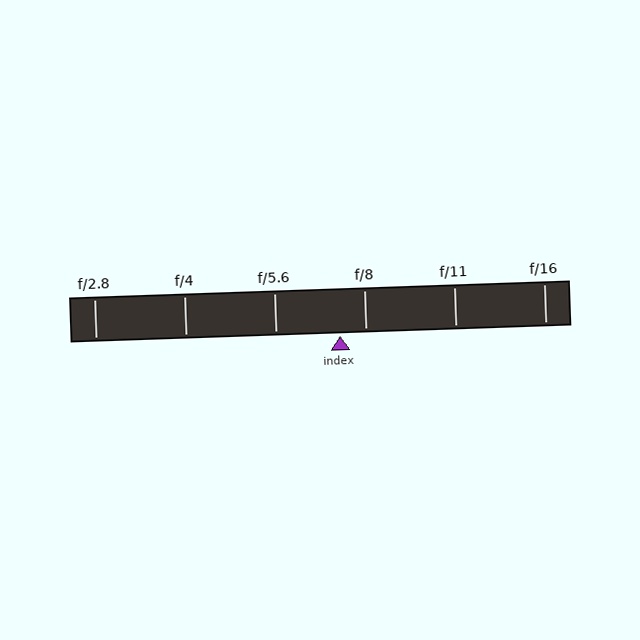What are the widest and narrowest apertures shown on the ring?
The widest aperture shown is f/2.8 and the narrowest is f/16.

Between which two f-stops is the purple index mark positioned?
The index mark is between f/5.6 and f/8.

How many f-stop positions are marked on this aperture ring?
There are 6 f-stop positions marked.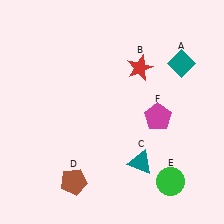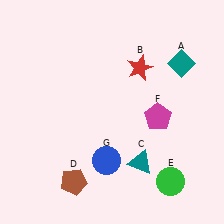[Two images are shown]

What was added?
A blue circle (G) was added in Image 2.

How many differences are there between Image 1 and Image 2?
There is 1 difference between the two images.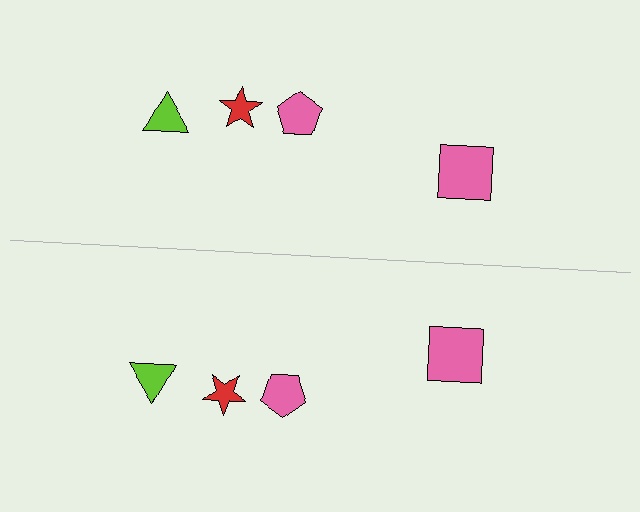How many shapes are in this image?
There are 8 shapes in this image.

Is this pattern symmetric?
Yes, this pattern has bilateral (reflection) symmetry.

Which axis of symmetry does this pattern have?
The pattern has a horizontal axis of symmetry running through the center of the image.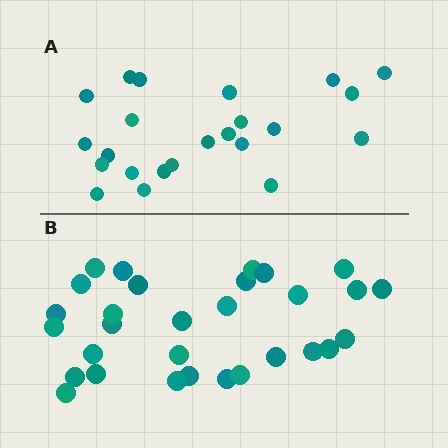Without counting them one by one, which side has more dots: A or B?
Region B (the bottom region) has more dots.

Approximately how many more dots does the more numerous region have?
Region B has roughly 8 or so more dots than region A.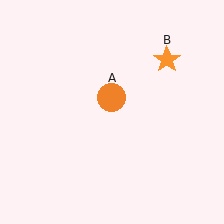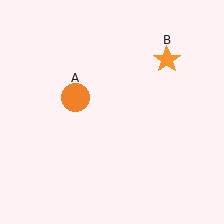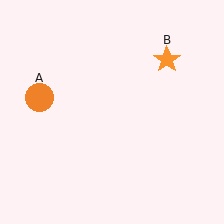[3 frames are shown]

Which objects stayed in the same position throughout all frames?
Orange star (object B) remained stationary.